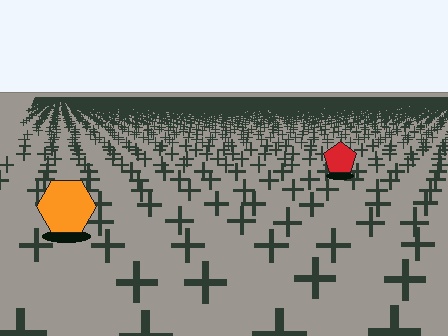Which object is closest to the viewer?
The orange hexagon is closest. The texture marks near it are larger and more spread out.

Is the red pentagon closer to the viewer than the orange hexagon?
No. The orange hexagon is closer — you can tell from the texture gradient: the ground texture is coarser near it.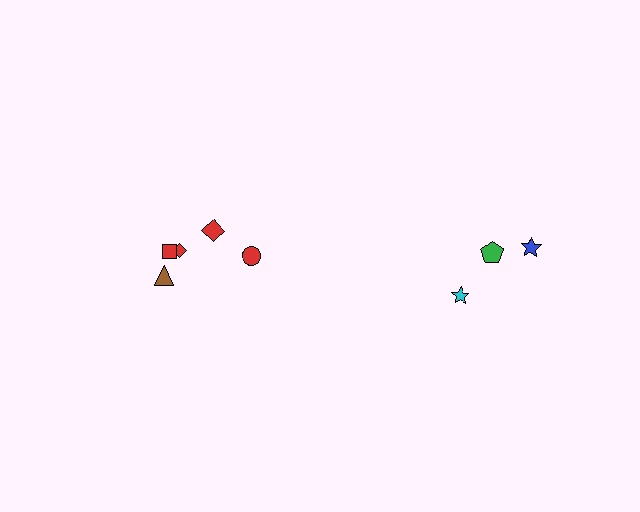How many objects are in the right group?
There are 3 objects.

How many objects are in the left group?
There are 5 objects.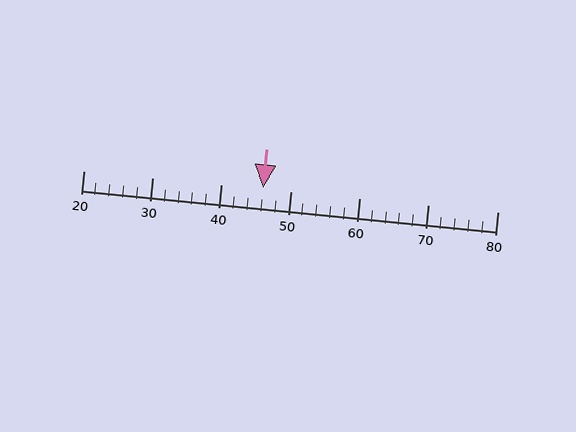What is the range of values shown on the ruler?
The ruler shows values from 20 to 80.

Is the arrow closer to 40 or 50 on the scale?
The arrow is closer to 50.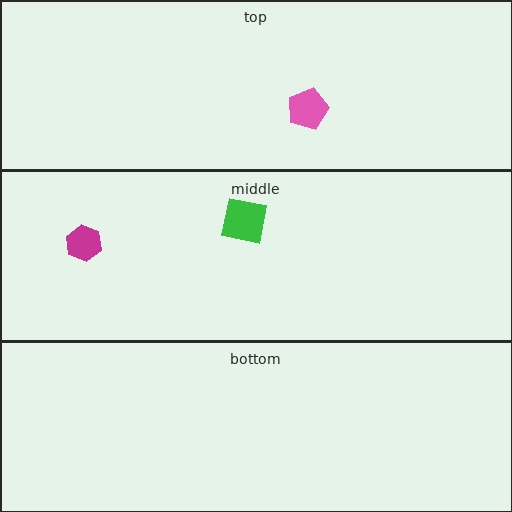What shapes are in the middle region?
The magenta hexagon, the green square.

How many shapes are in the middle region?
2.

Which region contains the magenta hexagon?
The middle region.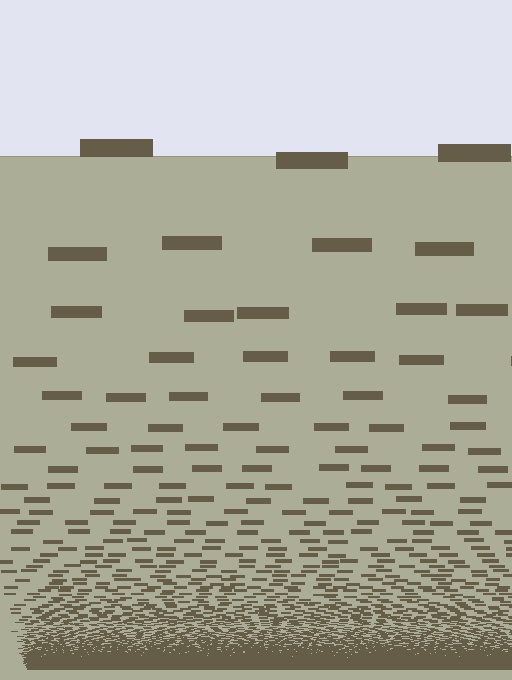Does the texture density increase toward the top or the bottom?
Density increases toward the bottom.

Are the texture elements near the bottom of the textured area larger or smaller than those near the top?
Smaller. The gradient is inverted — elements near the bottom are smaller and denser.